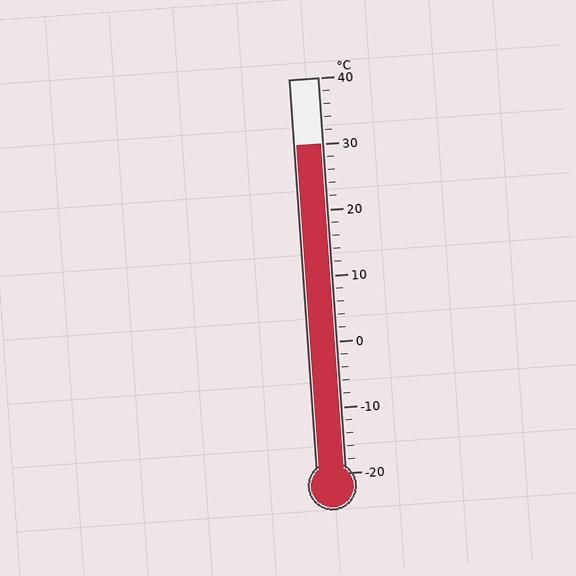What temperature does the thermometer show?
The thermometer shows approximately 30°C.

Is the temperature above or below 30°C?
The temperature is at 30°C.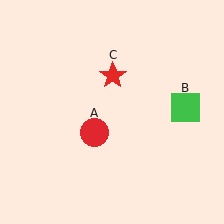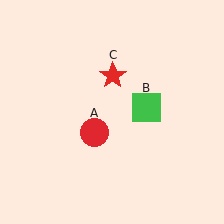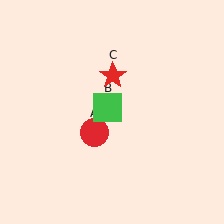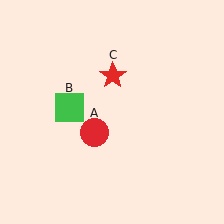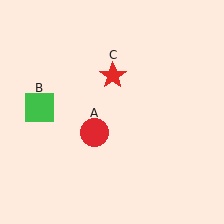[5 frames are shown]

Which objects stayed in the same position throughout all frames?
Red circle (object A) and red star (object C) remained stationary.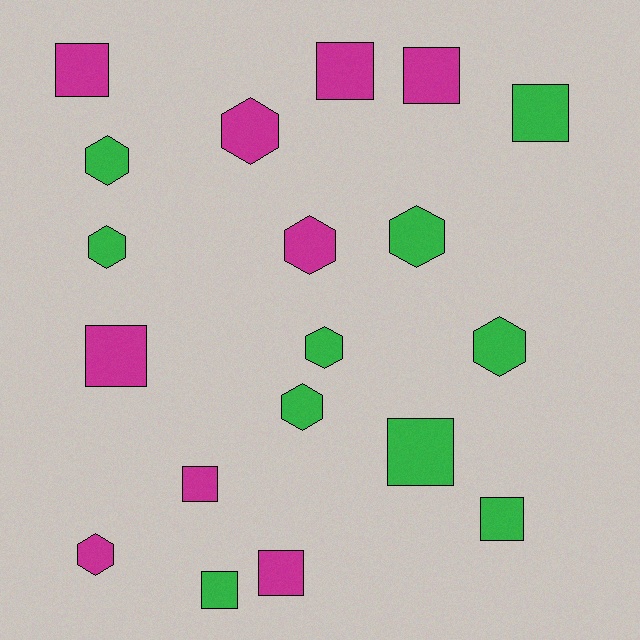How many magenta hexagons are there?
There are 3 magenta hexagons.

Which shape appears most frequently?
Square, with 10 objects.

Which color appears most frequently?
Green, with 10 objects.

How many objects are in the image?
There are 19 objects.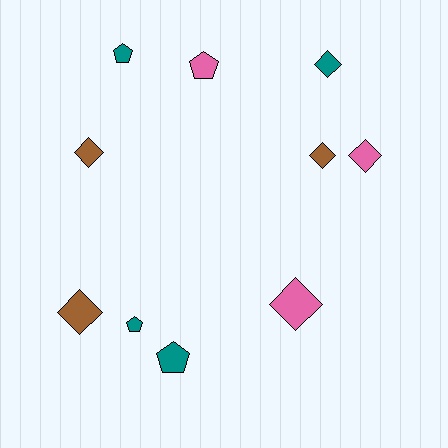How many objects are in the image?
There are 10 objects.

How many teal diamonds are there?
There is 1 teal diamond.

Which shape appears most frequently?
Diamond, with 6 objects.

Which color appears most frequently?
Teal, with 4 objects.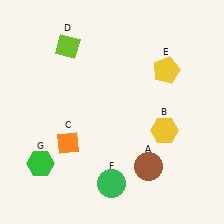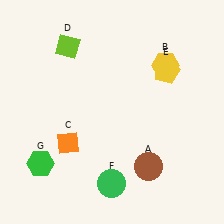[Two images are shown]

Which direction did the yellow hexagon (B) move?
The yellow hexagon (B) moved up.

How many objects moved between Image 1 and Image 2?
1 object moved between the two images.